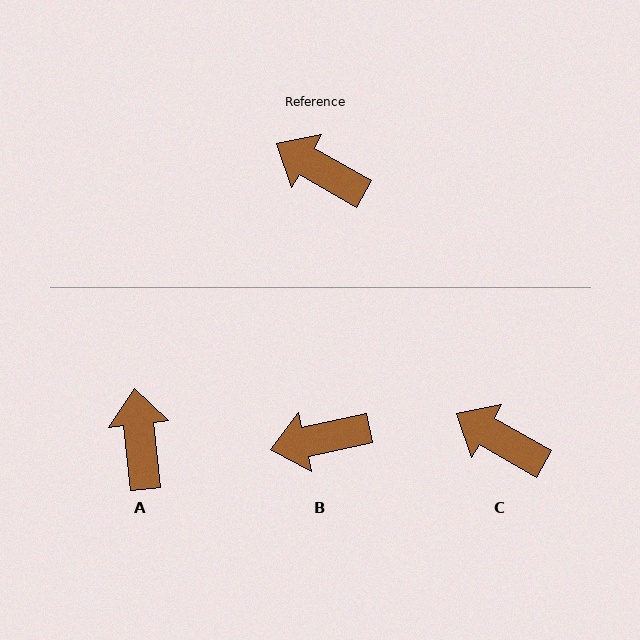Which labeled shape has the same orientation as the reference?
C.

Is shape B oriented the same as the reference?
No, it is off by about 42 degrees.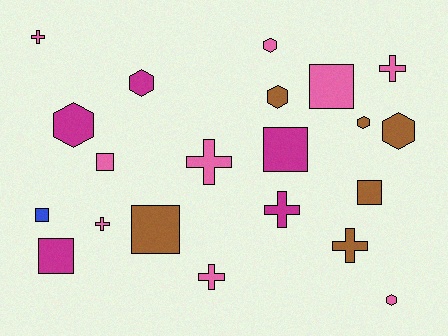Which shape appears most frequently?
Hexagon, with 7 objects.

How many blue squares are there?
There is 1 blue square.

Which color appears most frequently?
Pink, with 9 objects.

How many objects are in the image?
There are 21 objects.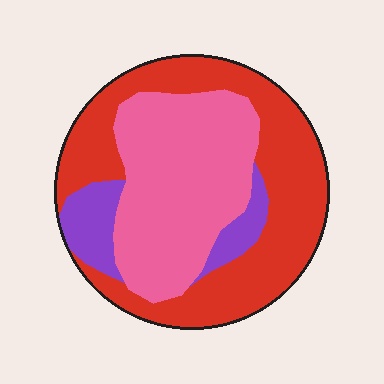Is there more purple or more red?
Red.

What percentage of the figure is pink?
Pink covers around 40% of the figure.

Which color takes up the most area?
Red, at roughly 50%.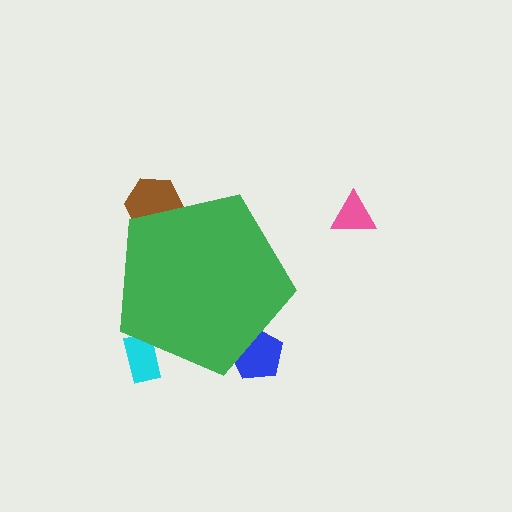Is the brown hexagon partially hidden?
Yes, the brown hexagon is partially hidden behind the green pentagon.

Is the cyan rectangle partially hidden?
Yes, the cyan rectangle is partially hidden behind the green pentagon.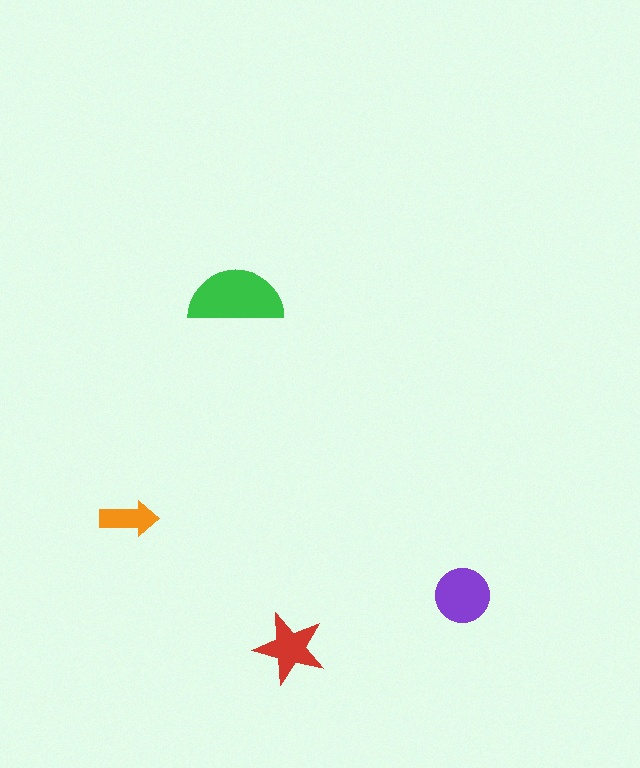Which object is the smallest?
The orange arrow.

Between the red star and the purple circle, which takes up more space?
The purple circle.